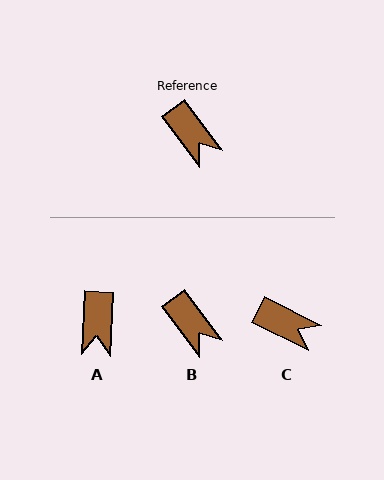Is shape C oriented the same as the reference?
No, it is off by about 27 degrees.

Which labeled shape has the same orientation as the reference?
B.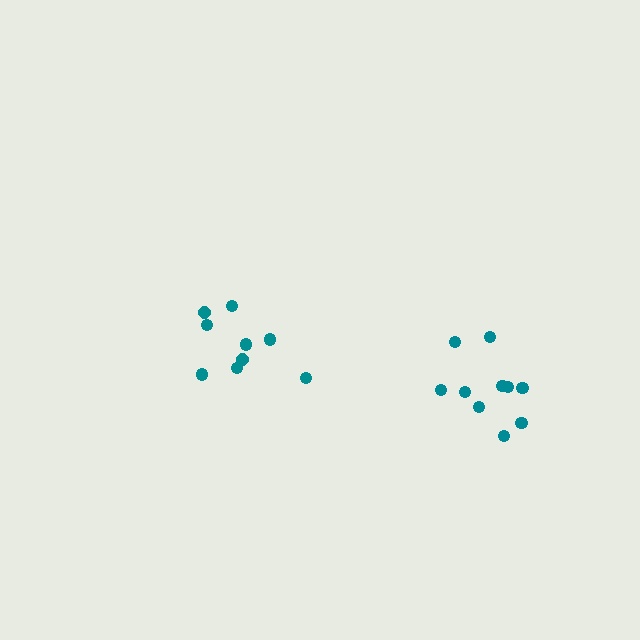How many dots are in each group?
Group 1: 9 dots, Group 2: 10 dots (19 total).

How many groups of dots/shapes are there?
There are 2 groups.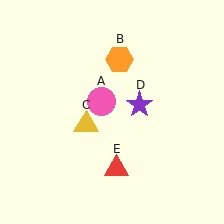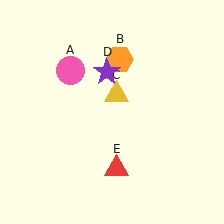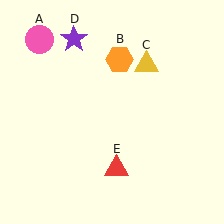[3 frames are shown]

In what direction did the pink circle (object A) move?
The pink circle (object A) moved up and to the left.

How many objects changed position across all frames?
3 objects changed position: pink circle (object A), yellow triangle (object C), purple star (object D).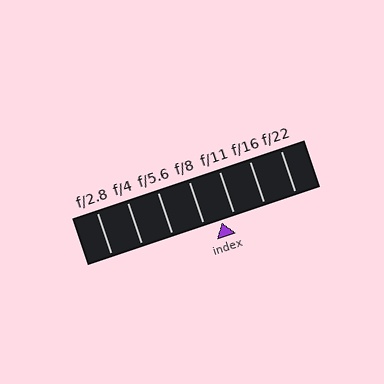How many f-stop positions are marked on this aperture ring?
There are 7 f-stop positions marked.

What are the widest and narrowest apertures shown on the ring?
The widest aperture shown is f/2.8 and the narrowest is f/22.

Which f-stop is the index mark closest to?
The index mark is closest to f/11.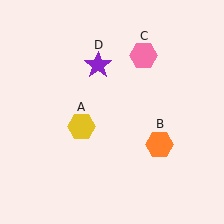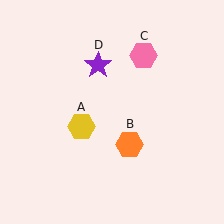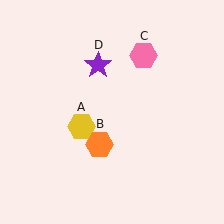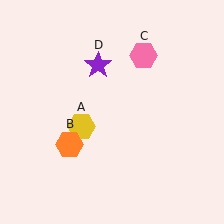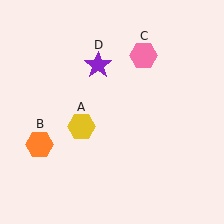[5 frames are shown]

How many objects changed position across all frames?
1 object changed position: orange hexagon (object B).